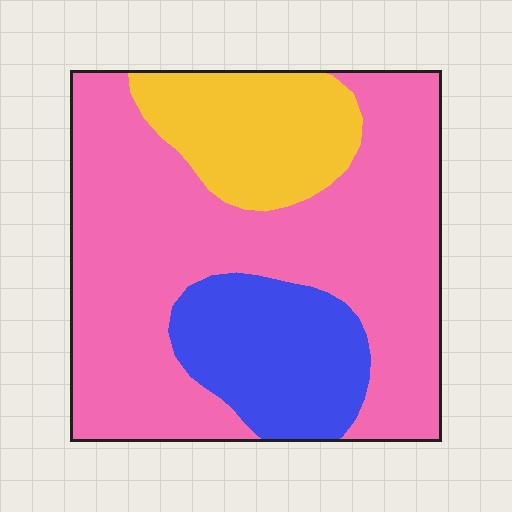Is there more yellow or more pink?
Pink.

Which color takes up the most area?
Pink, at roughly 65%.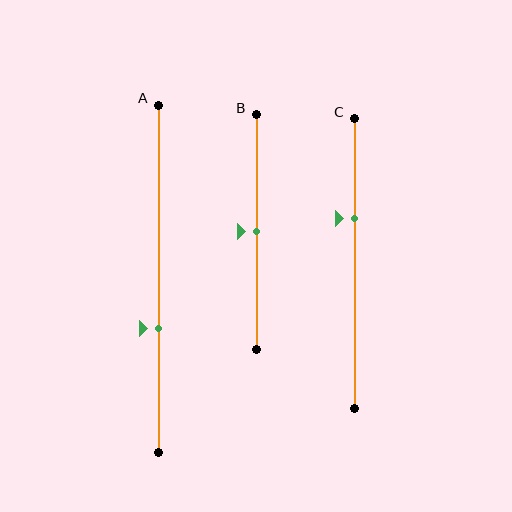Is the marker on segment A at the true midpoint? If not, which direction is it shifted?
No, the marker on segment A is shifted downward by about 14% of the segment length.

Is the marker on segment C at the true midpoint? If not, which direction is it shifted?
No, the marker on segment C is shifted upward by about 16% of the segment length.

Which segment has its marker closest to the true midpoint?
Segment B has its marker closest to the true midpoint.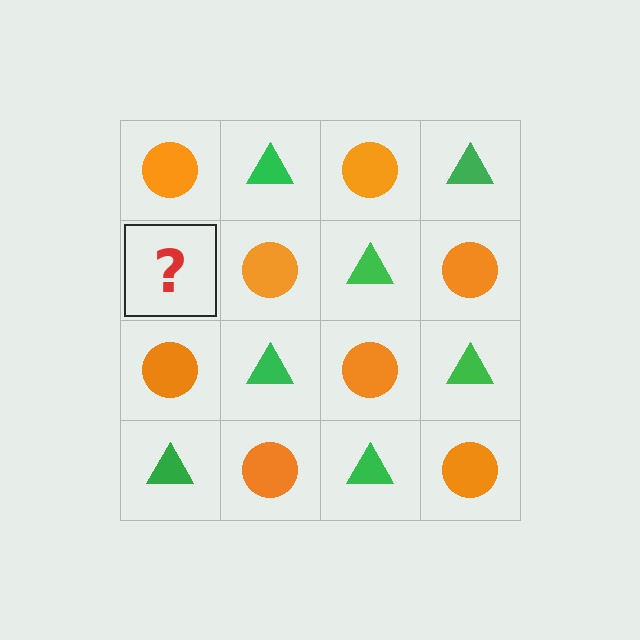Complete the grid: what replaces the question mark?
The question mark should be replaced with a green triangle.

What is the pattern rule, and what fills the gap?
The rule is that it alternates orange circle and green triangle in a checkerboard pattern. The gap should be filled with a green triangle.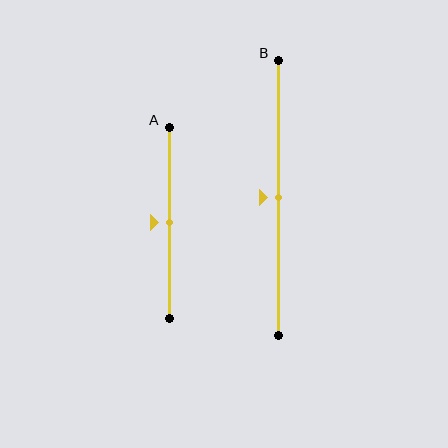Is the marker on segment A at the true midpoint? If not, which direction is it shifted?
Yes, the marker on segment A is at the true midpoint.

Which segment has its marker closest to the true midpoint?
Segment A has its marker closest to the true midpoint.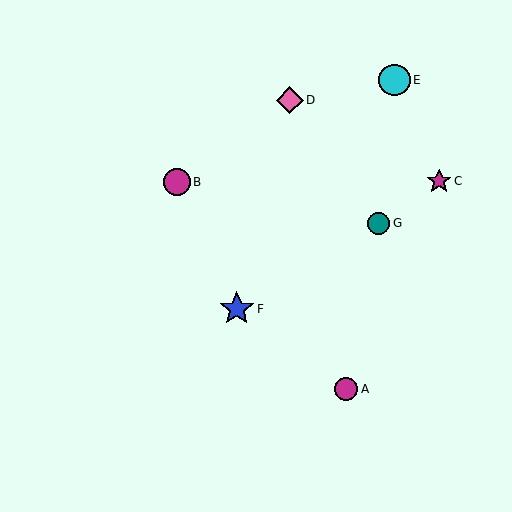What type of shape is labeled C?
Shape C is a magenta star.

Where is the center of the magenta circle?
The center of the magenta circle is at (346, 389).